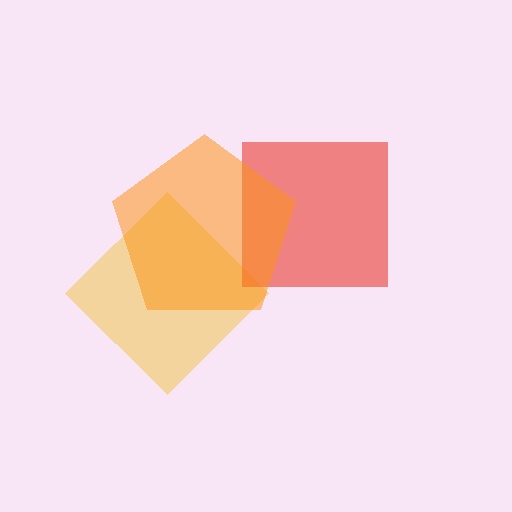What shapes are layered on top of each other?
The layered shapes are: a yellow diamond, a red square, an orange pentagon.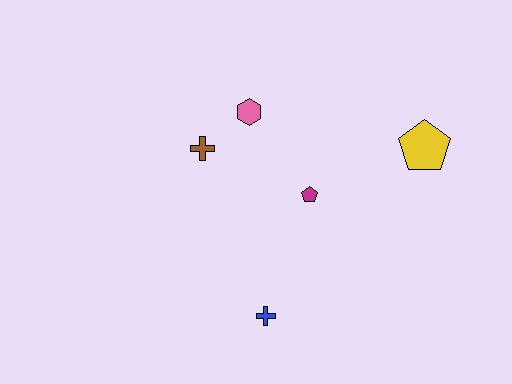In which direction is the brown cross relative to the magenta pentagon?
The brown cross is to the left of the magenta pentagon.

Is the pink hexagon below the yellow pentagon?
No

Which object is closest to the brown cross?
The pink hexagon is closest to the brown cross.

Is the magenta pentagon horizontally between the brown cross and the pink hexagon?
No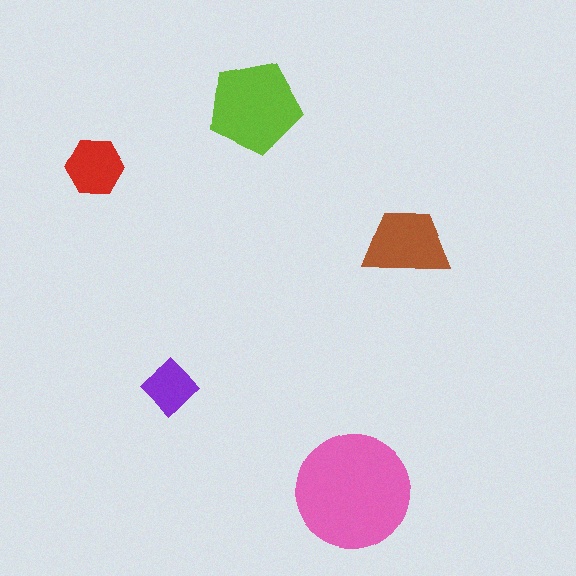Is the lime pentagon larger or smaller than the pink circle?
Smaller.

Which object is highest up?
The lime pentagon is topmost.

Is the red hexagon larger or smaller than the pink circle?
Smaller.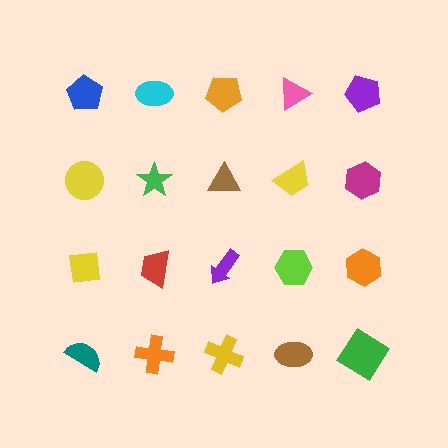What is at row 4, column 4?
A brown ellipse.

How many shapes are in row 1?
5 shapes.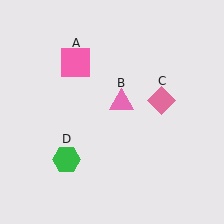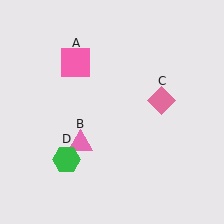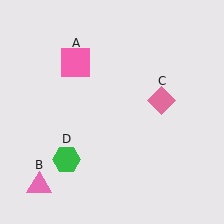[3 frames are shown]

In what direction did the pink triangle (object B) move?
The pink triangle (object B) moved down and to the left.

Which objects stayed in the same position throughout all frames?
Pink square (object A) and pink diamond (object C) and green hexagon (object D) remained stationary.